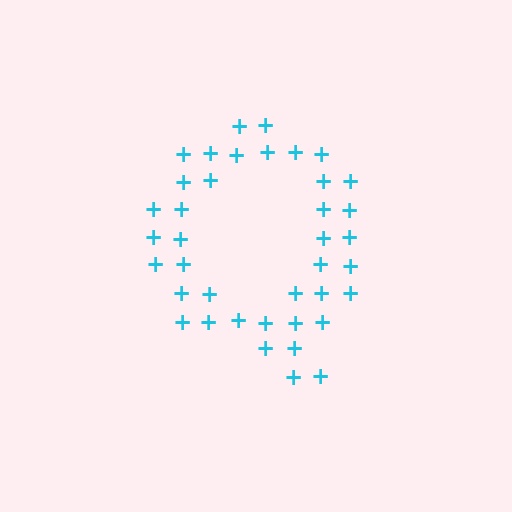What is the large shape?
The large shape is the letter Q.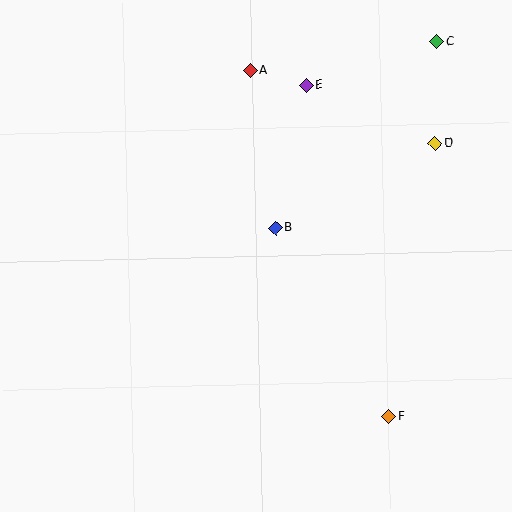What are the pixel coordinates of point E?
Point E is at (306, 85).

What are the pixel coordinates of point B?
Point B is at (275, 228).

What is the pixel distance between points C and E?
The distance between C and E is 138 pixels.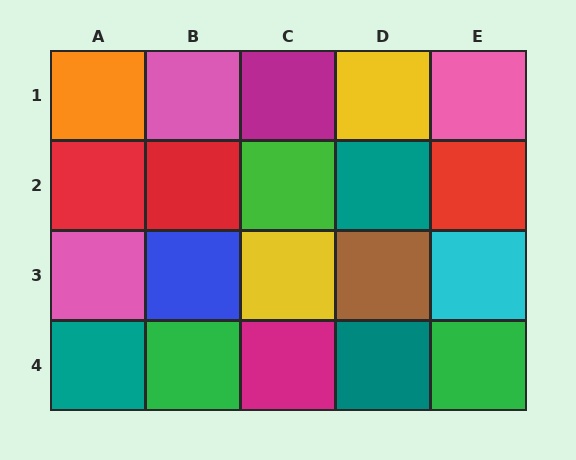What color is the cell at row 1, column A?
Orange.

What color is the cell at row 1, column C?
Magenta.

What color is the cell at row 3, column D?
Brown.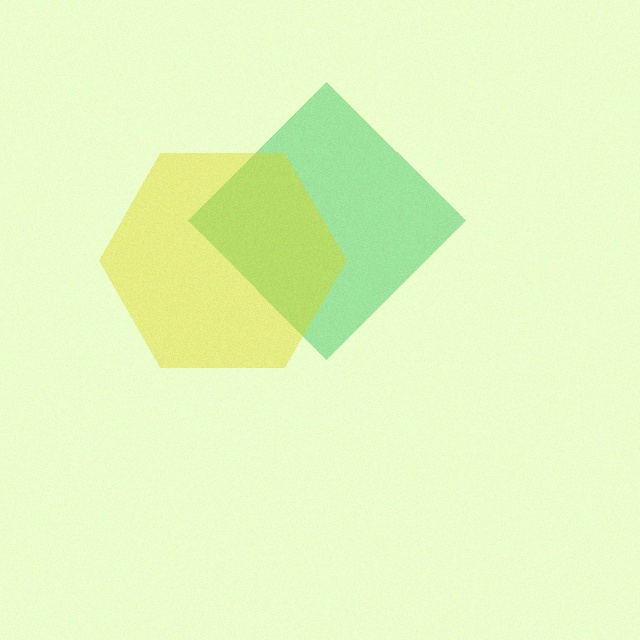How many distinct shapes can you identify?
There are 2 distinct shapes: a green diamond, a yellow hexagon.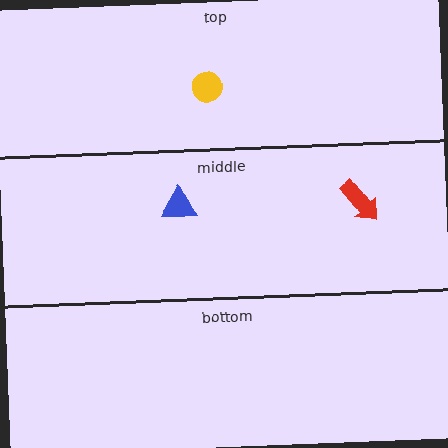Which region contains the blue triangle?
The middle region.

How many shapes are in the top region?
1.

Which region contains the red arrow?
The middle region.